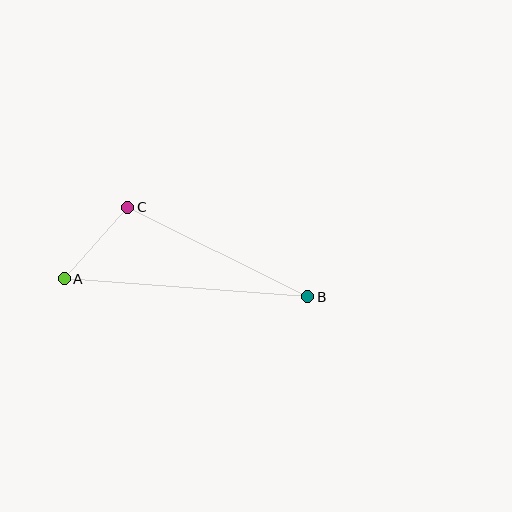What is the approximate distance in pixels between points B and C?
The distance between B and C is approximately 201 pixels.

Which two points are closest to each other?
Points A and C are closest to each other.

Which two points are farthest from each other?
Points A and B are farthest from each other.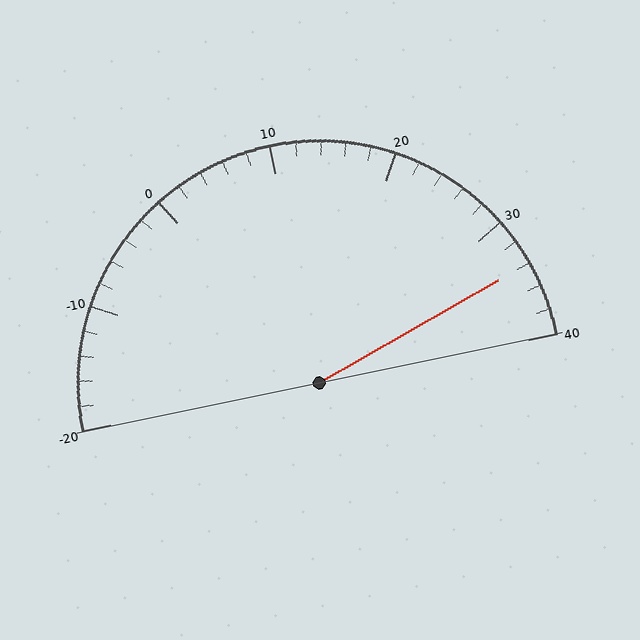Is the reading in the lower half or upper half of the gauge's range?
The reading is in the upper half of the range (-20 to 40).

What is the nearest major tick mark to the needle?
The nearest major tick mark is 30.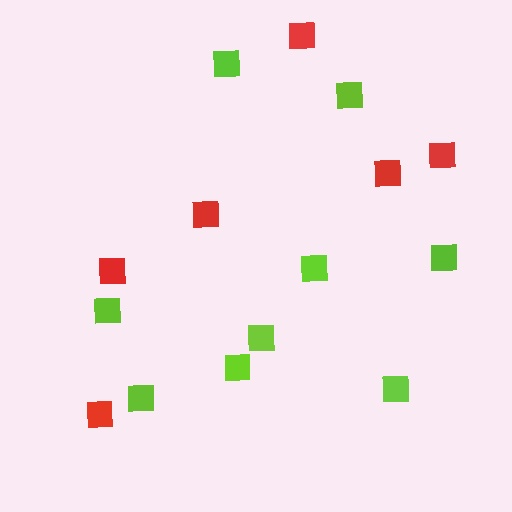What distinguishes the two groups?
There are 2 groups: one group of lime squares (9) and one group of red squares (6).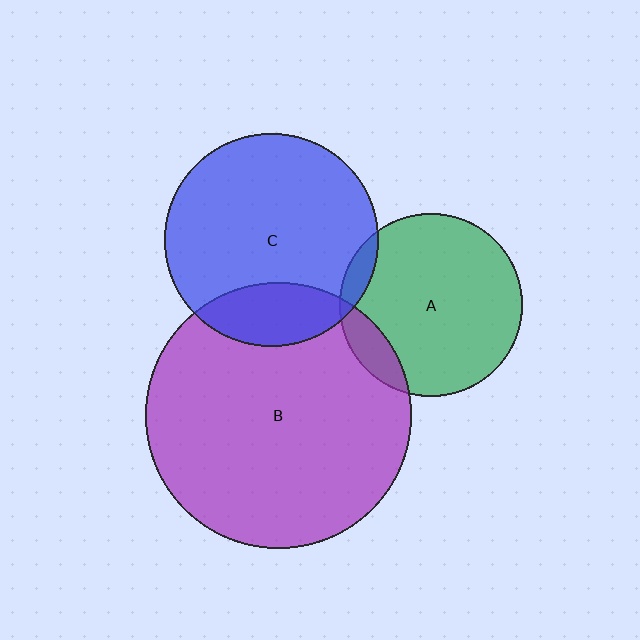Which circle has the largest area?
Circle B (purple).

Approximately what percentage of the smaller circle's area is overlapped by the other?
Approximately 10%.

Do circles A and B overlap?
Yes.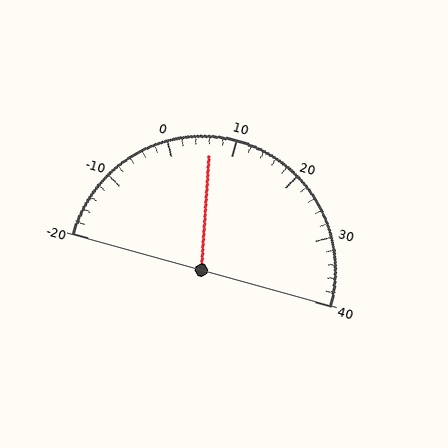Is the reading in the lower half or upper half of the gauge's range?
The reading is in the lower half of the range (-20 to 40).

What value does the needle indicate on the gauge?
The needle indicates approximately 6.